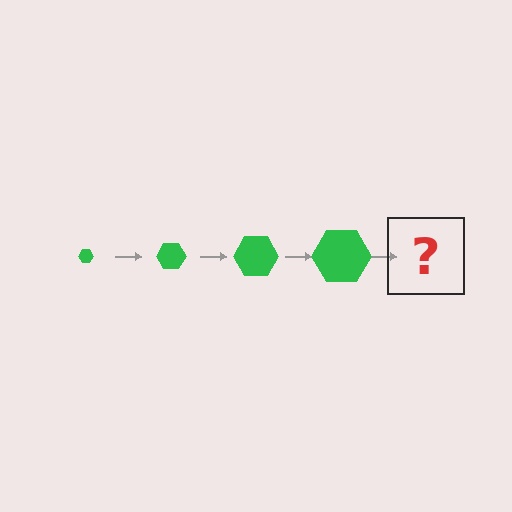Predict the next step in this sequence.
The next step is a green hexagon, larger than the previous one.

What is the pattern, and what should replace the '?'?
The pattern is that the hexagon gets progressively larger each step. The '?' should be a green hexagon, larger than the previous one.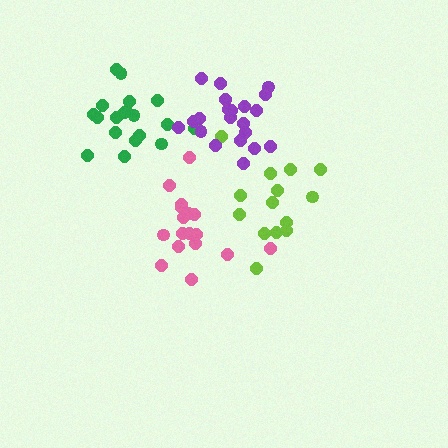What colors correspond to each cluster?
The clusters are colored: lime, green, pink, purple.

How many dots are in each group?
Group 1: 15 dots, Group 2: 19 dots, Group 3: 17 dots, Group 4: 21 dots (72 total).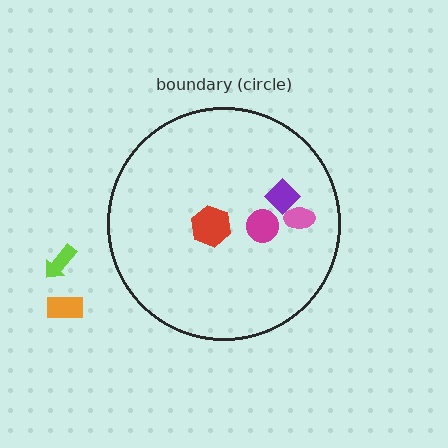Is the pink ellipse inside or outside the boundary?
Inside.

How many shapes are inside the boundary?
4 inside, 2 outside.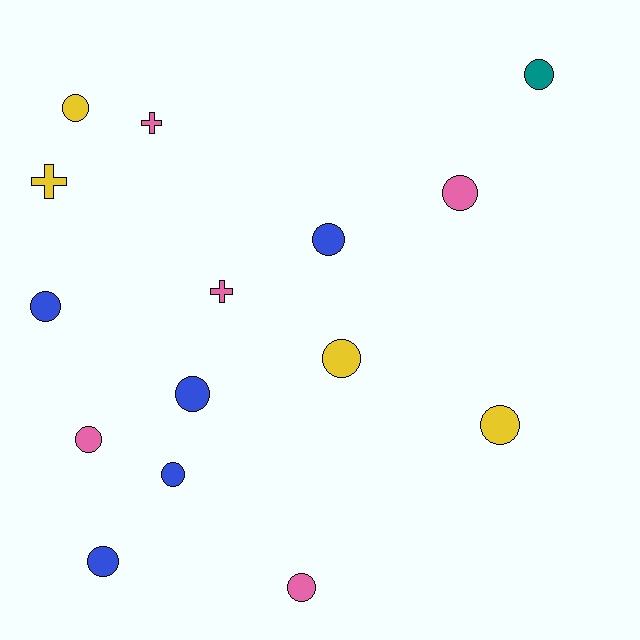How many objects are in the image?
There are 15 objects.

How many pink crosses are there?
There are 2 pink crosses.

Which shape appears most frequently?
Circle, with 12 objects.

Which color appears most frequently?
Blue, with 5 objects.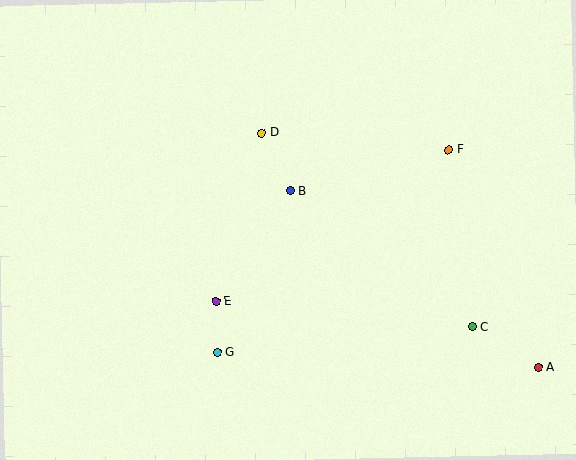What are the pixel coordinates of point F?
Point F is at (449, 150).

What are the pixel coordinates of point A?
Point A is at (538, 367).